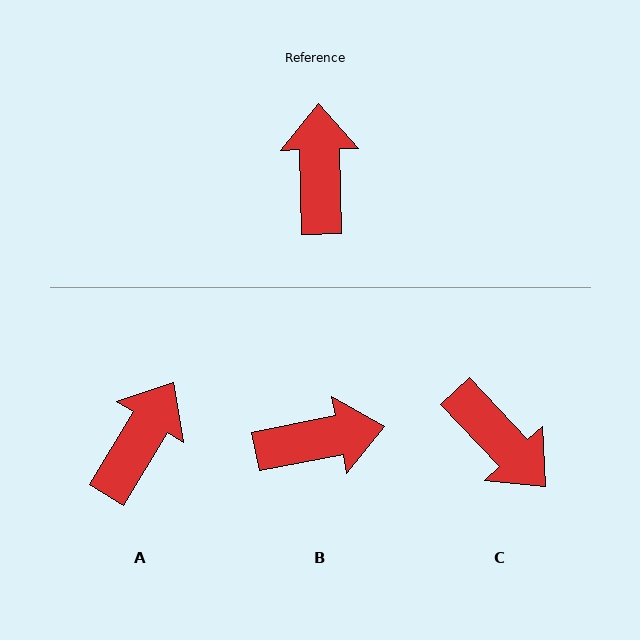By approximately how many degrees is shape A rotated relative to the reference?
Approximately 32 degrees clockwise.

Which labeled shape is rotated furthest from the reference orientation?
C, about 138 degrees away.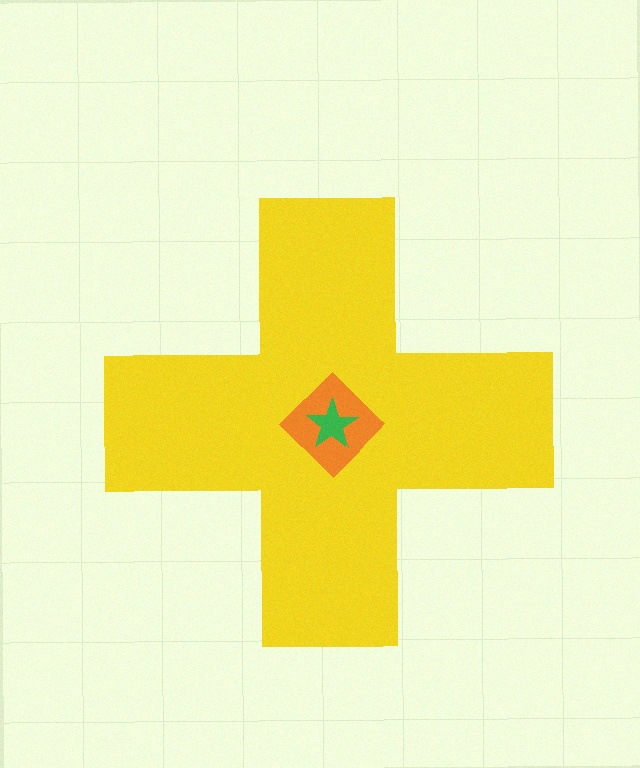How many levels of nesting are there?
3.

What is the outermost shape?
The yellow cross.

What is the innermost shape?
The green star.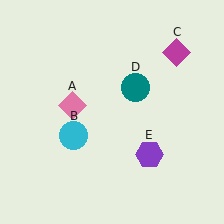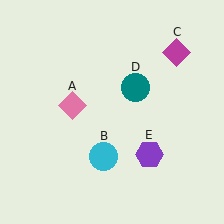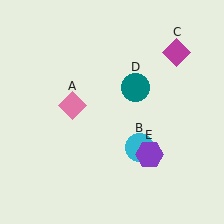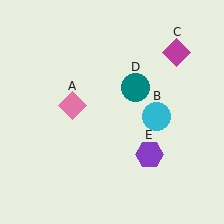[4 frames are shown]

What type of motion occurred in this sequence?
The cyan circle (object B) rotated counterclockwise around the center of the scene.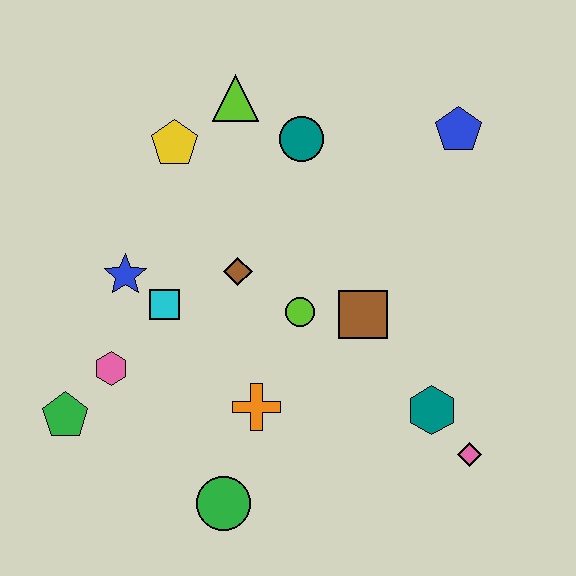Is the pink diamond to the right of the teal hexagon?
Yes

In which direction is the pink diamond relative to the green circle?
The pink diamond is to the right of the green circle.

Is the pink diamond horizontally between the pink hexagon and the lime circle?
No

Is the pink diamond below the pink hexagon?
Yes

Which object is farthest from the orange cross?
The blue pentagon is farthest from the orange cross.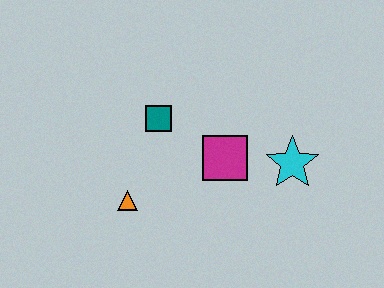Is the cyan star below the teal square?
Yes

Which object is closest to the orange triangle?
The teal square is closest to the orange triangle.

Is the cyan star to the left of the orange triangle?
No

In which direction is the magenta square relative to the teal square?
The magenta square is to the right of the teal square.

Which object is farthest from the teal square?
The cyan star is farthest from the teal square.